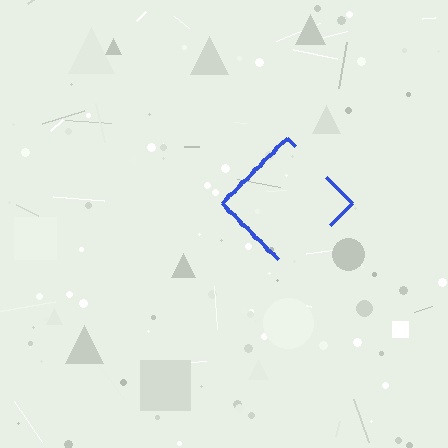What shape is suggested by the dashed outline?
The dashed outline suggests a diamond.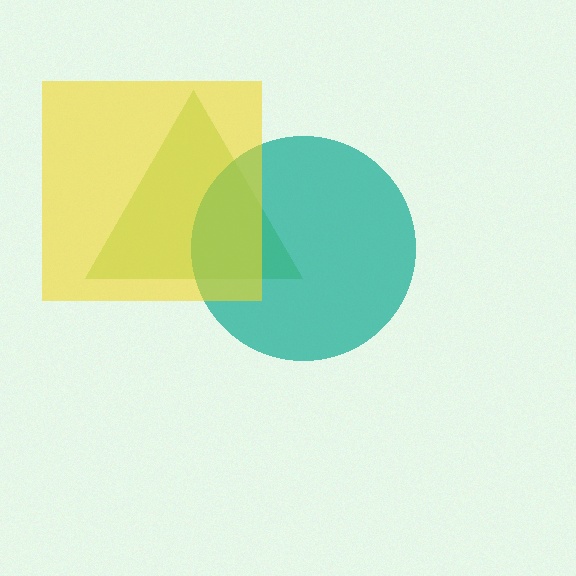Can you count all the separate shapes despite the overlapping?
Yes, there are 3 separate shapes.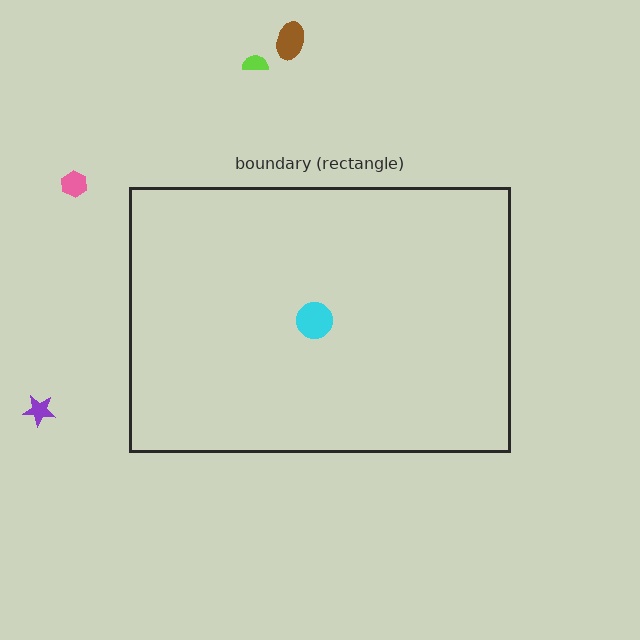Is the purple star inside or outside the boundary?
Outside.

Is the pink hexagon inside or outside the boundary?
Outside.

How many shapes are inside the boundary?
1 inside, 4 outside.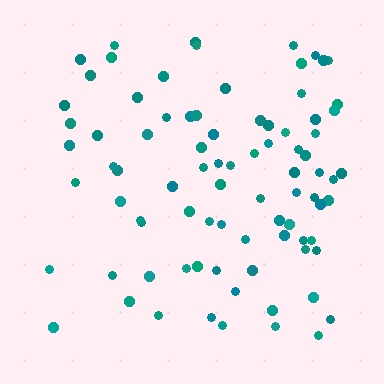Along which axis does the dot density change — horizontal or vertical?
Horizontal.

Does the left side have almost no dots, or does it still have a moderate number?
Still a moderate number, just noticeably fewer than the right.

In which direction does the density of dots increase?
From left to right, with the right side densest.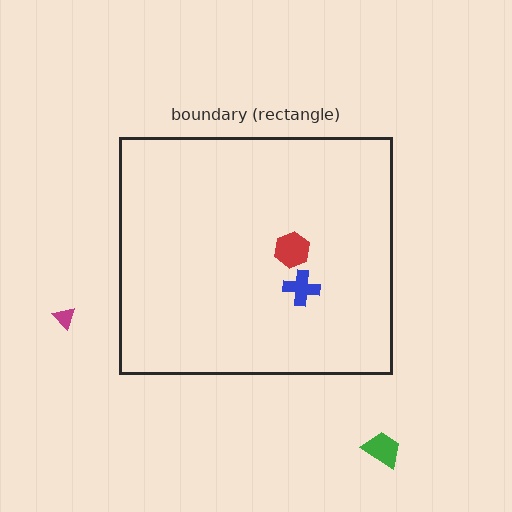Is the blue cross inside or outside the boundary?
Inside.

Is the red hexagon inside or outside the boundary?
Inside.